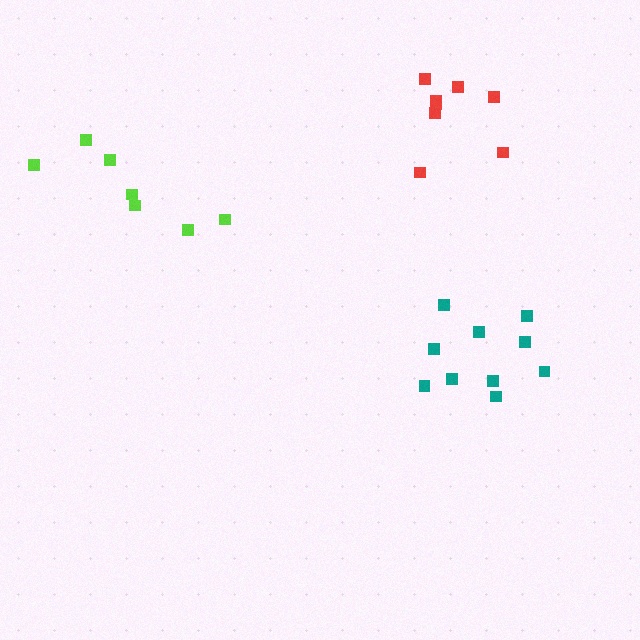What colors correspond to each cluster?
The clusters are colored: lime, teal, red.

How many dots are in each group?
Group 1: 7 dots, Group 2: 10 dots, Group 3: 8 dots (25 total).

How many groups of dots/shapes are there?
There are 3 groups.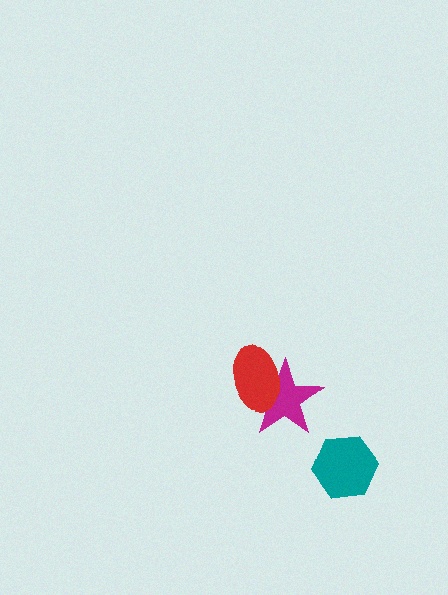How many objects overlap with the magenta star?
1 object overlaps with the magenta star.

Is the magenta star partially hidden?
Yes, it is partially covered by another shape.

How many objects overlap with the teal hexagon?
0 objects overlap with the teal hexagon.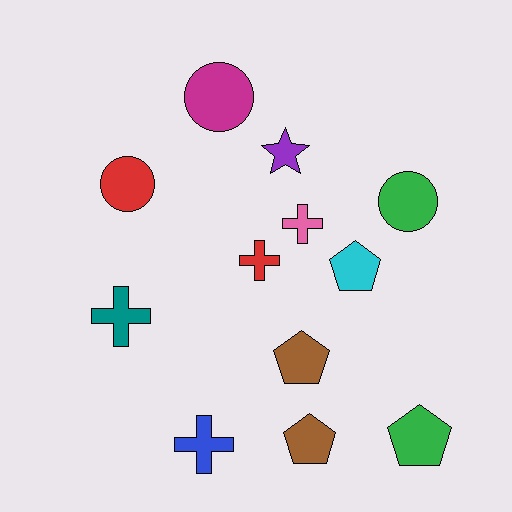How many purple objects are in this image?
There is 1 purple object.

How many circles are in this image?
There are 3 circles.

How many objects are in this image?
There are 12 objects.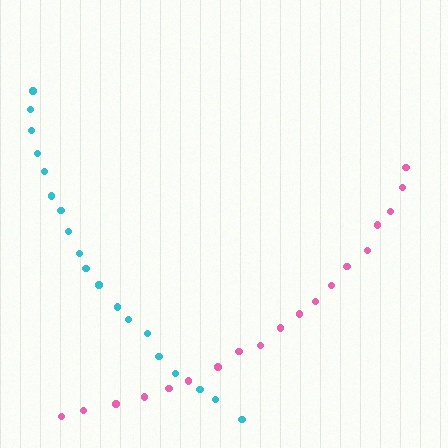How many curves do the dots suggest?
There are 2 distinct paths.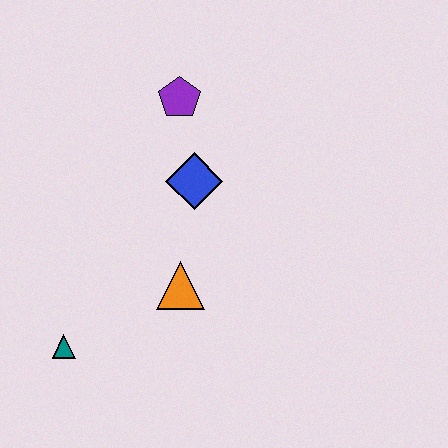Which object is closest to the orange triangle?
The blue diamond is closest to the orange triangle.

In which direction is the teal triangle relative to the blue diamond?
The teal triangle is below the blue diamond.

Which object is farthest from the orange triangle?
The purple pentagon is farthest from the orange triangle.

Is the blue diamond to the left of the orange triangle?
No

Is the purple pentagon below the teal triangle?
No